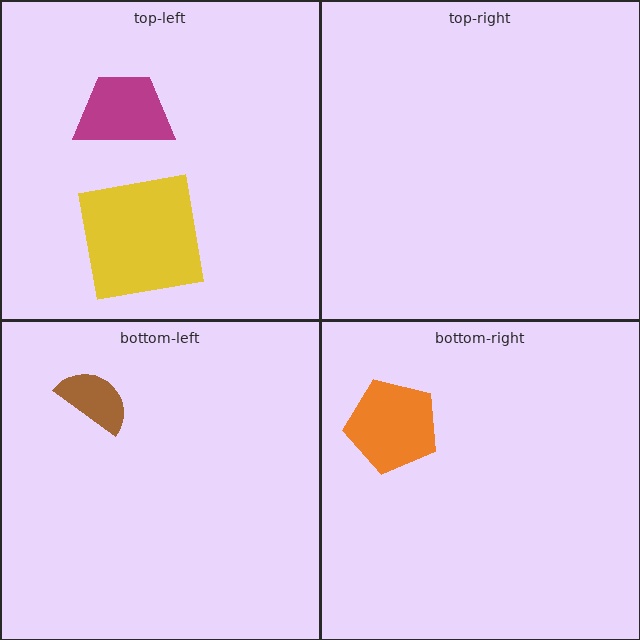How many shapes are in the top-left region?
2.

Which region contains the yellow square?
The top-left region.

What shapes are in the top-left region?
The yellow square, the magenta trapezoid.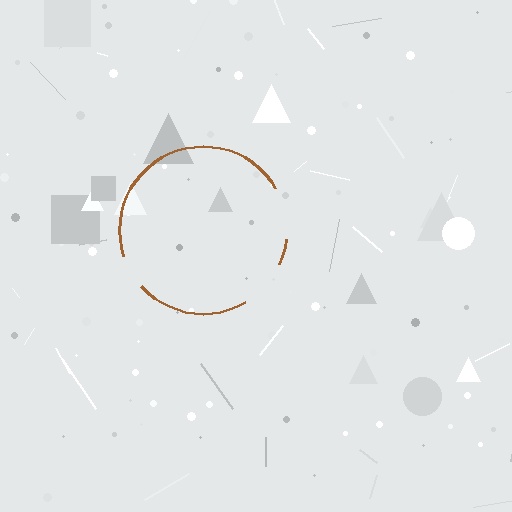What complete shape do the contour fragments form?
The contour fragments form a circle.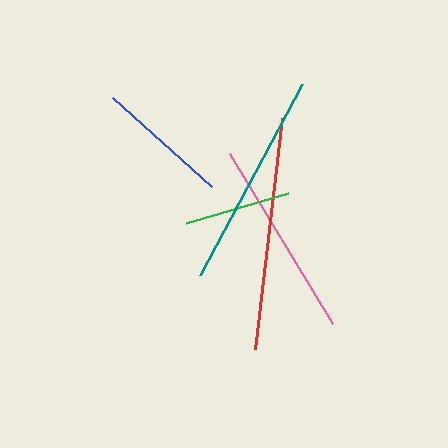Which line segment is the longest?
The red line is the longest at approximately 232 pixels.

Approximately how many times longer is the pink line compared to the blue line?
The pink line is approximately 1.5 times the length of the blue line.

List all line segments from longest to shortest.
From longest to shortest: red, teal, pink, blue, green.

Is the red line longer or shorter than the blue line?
The red line is longer than the blue line.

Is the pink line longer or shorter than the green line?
The pink line is longer than the green line.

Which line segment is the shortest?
The green line is the shortest at approximately 105 pixels.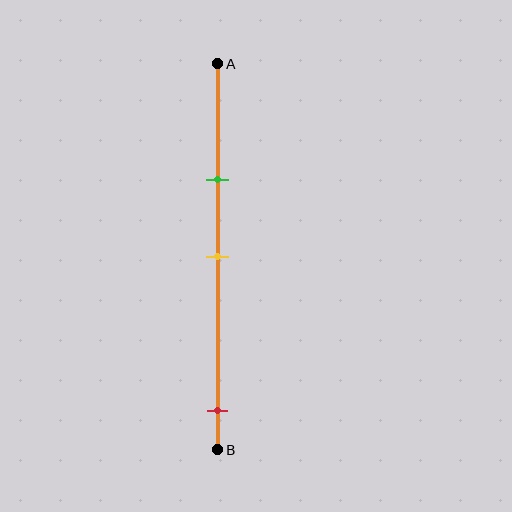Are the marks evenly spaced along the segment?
No, the marks are not evenly spaced.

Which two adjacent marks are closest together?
The green and yellow marks are the closest adjacent pair.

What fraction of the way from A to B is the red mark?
The red mark is approximately 90% (0.9) of the way from A to B.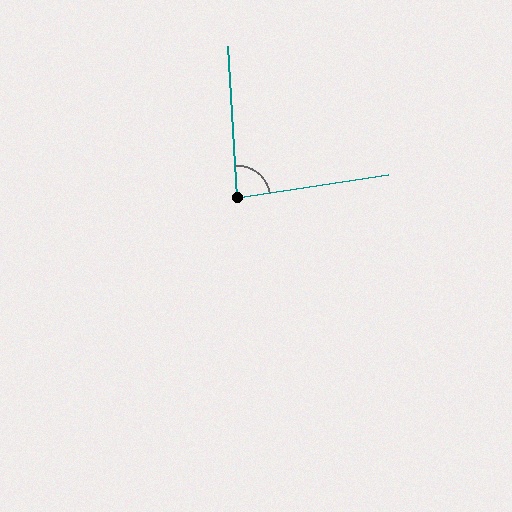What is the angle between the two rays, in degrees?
Approximately 85 degrees.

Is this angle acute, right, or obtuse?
It is acute.